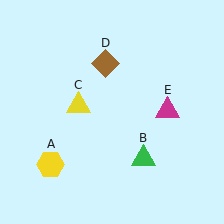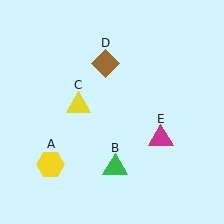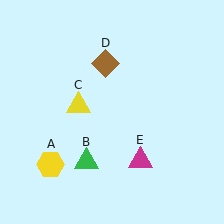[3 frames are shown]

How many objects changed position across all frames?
2 objects changed position: green triangle (object B), magenta triangle (object E).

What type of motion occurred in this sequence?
The green triangle (object B), magenta triangle (object E) rotated clockwise around the center of the scene.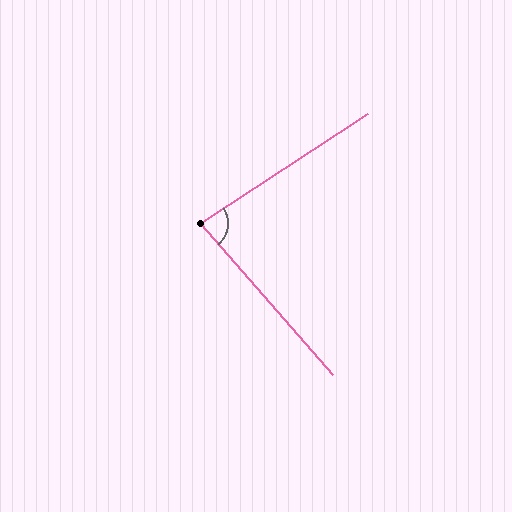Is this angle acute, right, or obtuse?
It is acute.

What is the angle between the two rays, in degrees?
Approximately 82 degrees.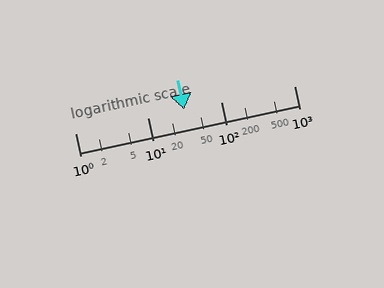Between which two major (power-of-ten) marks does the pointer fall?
The pointer is between 10 and 100.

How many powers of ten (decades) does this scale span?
The scale spans 3 decades, from 1 to 1000.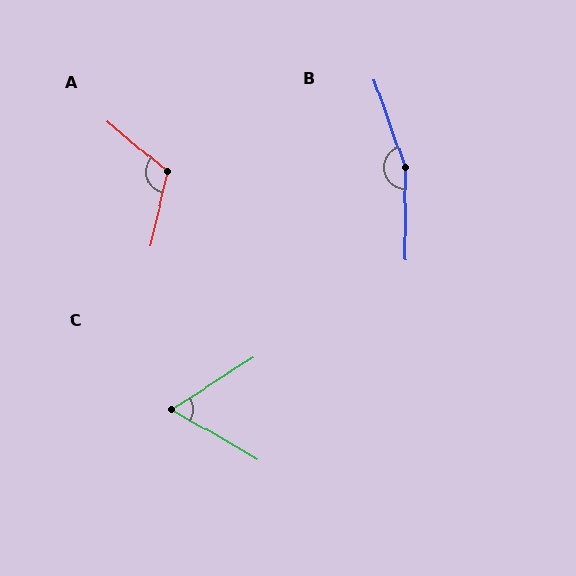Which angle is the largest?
B, at approximately 160 degrees.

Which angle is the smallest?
C, at approximately 62 degrees.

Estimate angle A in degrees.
Approximately 117 degrees.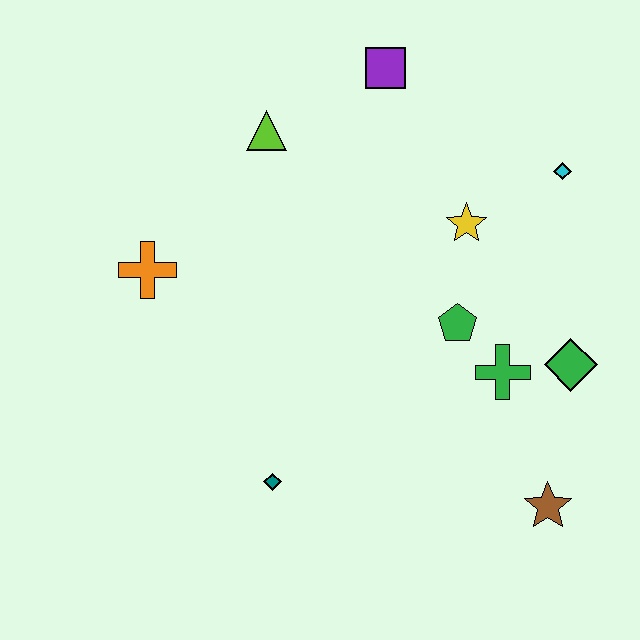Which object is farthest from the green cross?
The orange cross is farthest from the green cross.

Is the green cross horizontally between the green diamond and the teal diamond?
Yes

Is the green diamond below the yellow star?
Yes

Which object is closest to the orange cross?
The lime triangle is closest to the orange cross.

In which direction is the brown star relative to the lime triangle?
The brown star is below the lime triangle.